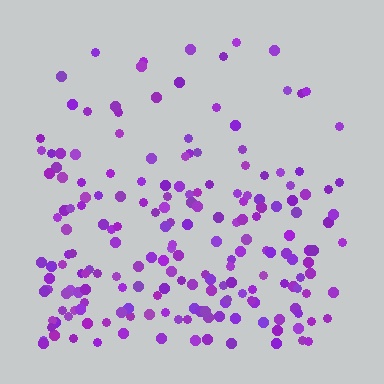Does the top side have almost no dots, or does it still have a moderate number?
Still a moderate number, just noticeably fewer than the bottom.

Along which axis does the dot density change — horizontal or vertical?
Vertical.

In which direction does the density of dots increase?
From top to bottom, with the bottom side densest.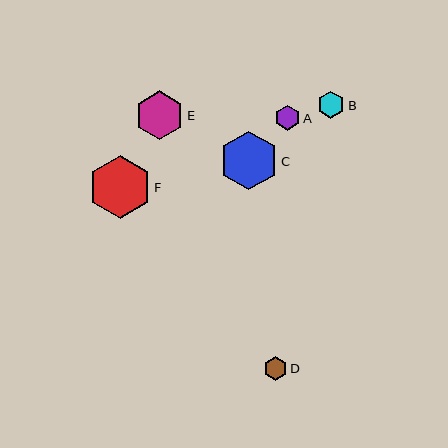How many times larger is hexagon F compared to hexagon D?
Hexagon F is approximately 2.7 times the size of hexagon D.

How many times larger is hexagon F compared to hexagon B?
Hexagon F is approximately 2.3 times the size of hexagon B.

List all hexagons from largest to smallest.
From largest to smallest: F, C, E, B, A, D.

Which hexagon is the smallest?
Hexagon D is the smallest with a size of approximately 23 pixels.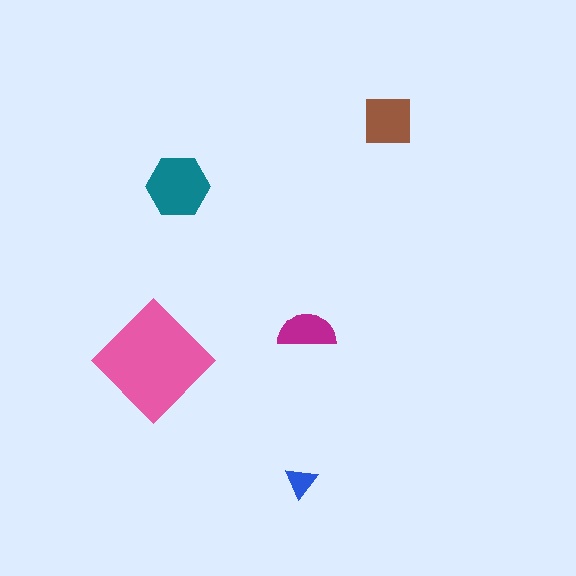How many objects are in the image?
There are 5 objects in the image.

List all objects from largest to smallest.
The pink diamond, the teal hexagon, the brown square, the magenta semicircle, the blue triangle.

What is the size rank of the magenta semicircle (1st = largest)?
4th.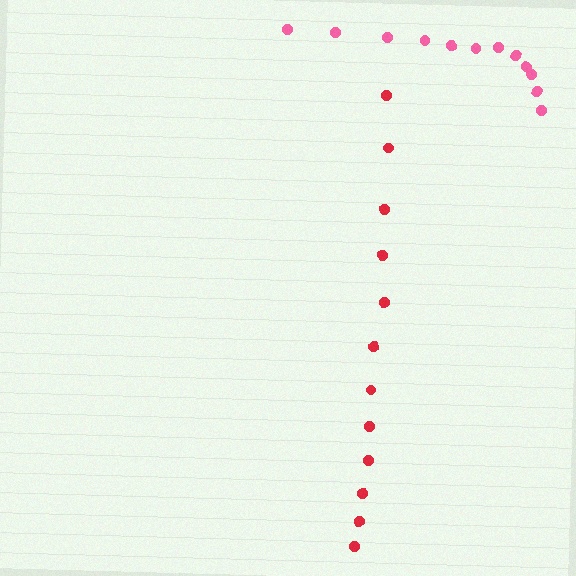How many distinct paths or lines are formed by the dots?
There are 2 distinct paths.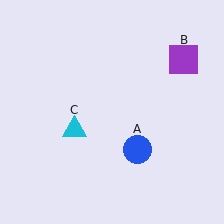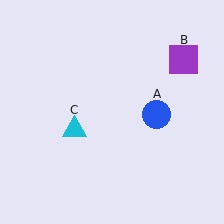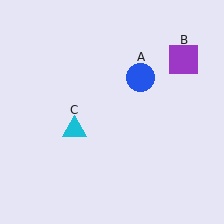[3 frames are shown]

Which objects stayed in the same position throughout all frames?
Purple square (object B) and cyan triangle (object C) remained stationary.